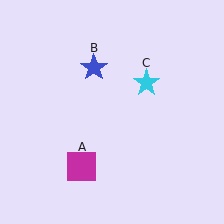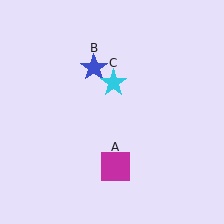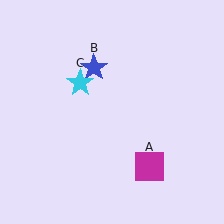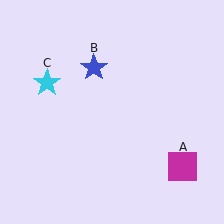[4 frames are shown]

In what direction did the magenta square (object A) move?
The magenta square (object A) moved right.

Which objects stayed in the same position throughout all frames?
Blue star (object B) remained stationary.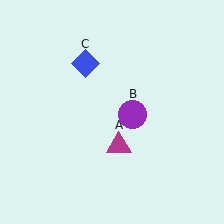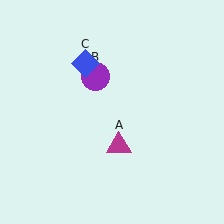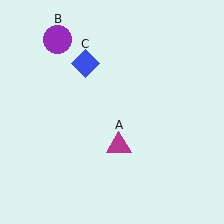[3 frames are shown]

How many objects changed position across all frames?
1 object changed position: purple circle (object B).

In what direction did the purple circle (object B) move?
The purple circle (object B) moved up and to the left.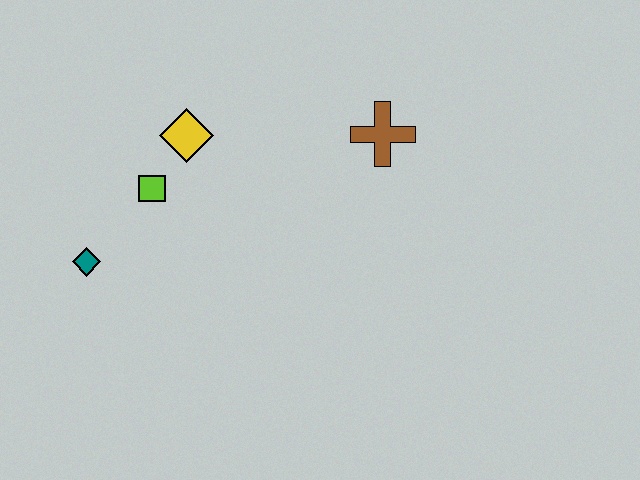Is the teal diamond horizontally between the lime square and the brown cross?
No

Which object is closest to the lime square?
The yellow diamond is closest to the lime square.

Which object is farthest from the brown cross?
The teal diamond is farthest from the brown cross.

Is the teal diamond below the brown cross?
Yes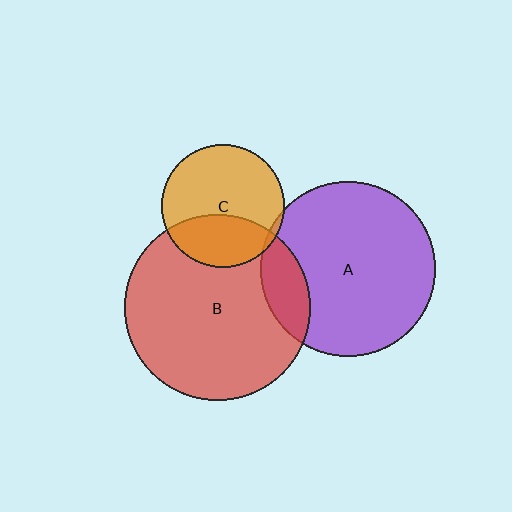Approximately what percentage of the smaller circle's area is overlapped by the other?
Approximately 5%.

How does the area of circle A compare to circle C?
Approximately 2.0 times.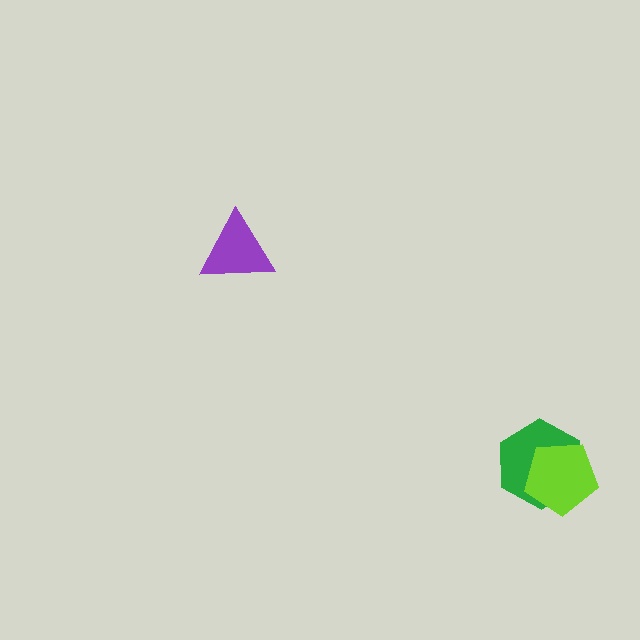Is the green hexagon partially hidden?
Yes, it is partially covered by another shape.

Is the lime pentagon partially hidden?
No, no other shape covers it.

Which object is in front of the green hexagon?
The lime pentagon is in front of the green hexagon.